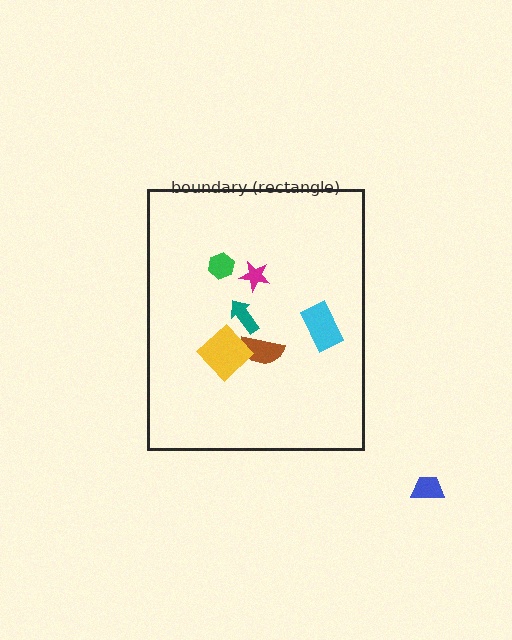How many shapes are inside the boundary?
6 inside, 1 outside.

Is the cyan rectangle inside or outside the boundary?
Inside.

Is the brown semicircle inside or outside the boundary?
Inside.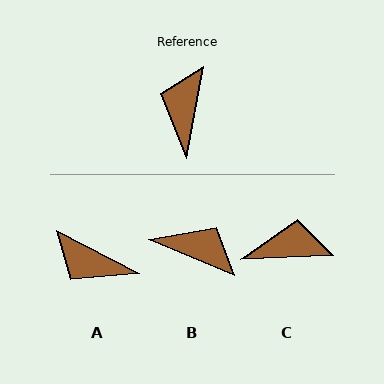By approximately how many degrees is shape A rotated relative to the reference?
Approximately 73 degrees counter-clockwise.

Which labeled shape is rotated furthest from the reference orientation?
B, about 102 degrees away.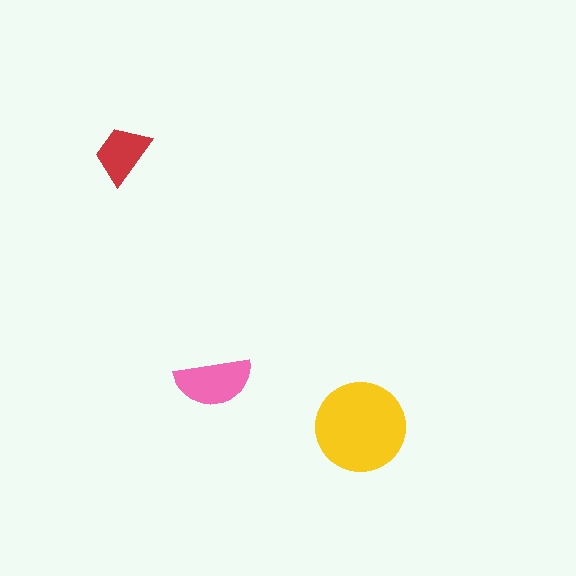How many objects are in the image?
There are 3 objects in the image.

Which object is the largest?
The yellow circle.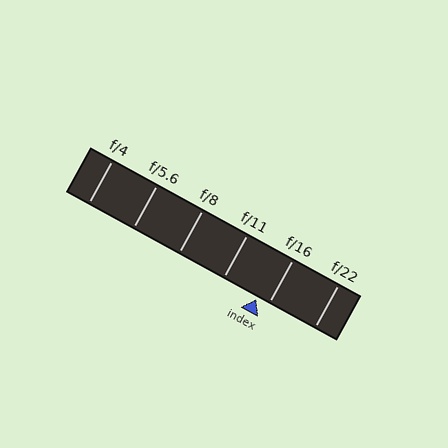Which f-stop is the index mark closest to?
The index mark is closest to f/16.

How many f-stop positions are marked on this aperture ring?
There are 6 f-stop positions marked.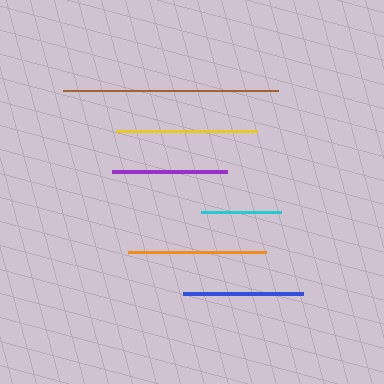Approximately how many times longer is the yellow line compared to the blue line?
The yellow line is approximately 1.2 times the length of the blue line.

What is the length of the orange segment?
The orange segment is approximately 137 pixels long.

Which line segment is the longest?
The brown line is the longest at approximately 215 pixels.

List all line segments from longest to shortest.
From longest to shortest: brown, yellow, orange, blue, purple, cyan.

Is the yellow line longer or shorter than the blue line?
The yellow line is longer than the blue line.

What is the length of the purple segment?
The purple segment is approximately 116 pixels long.